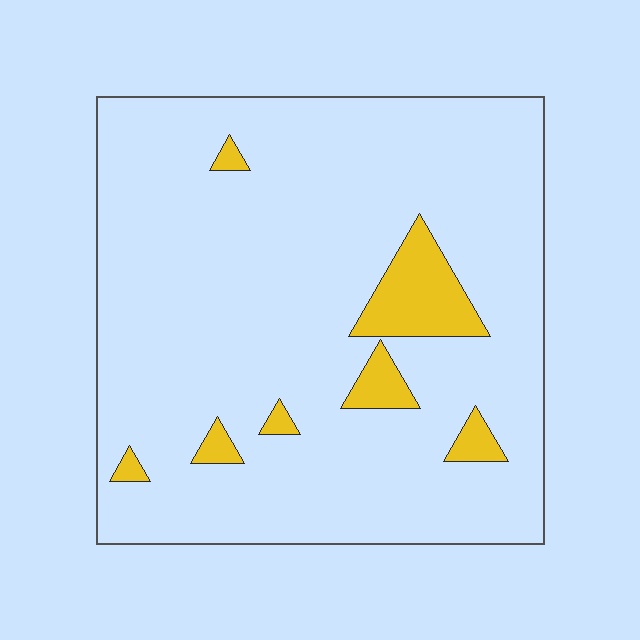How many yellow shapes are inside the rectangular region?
7.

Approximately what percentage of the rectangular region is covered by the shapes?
Approximately 10%.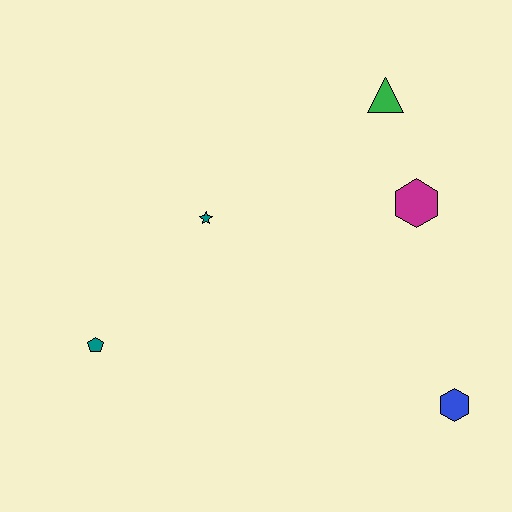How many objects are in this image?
There are 5 objects.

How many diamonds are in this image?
There are no diamonds.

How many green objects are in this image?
There is 1 green object.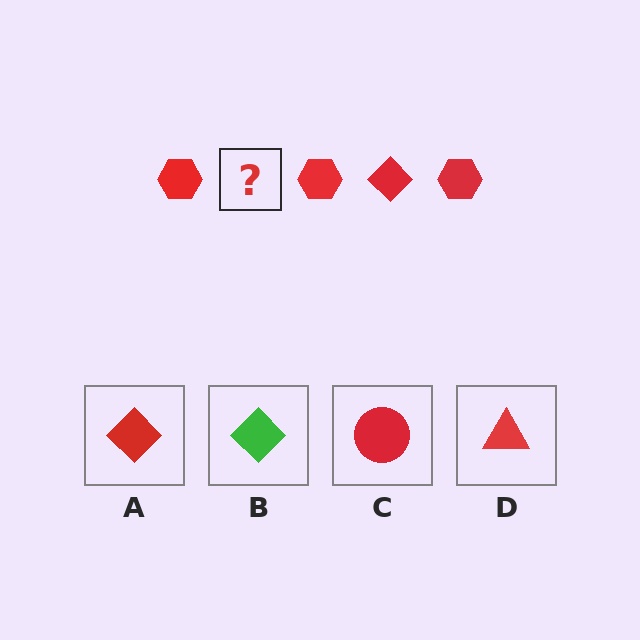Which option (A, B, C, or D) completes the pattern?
A.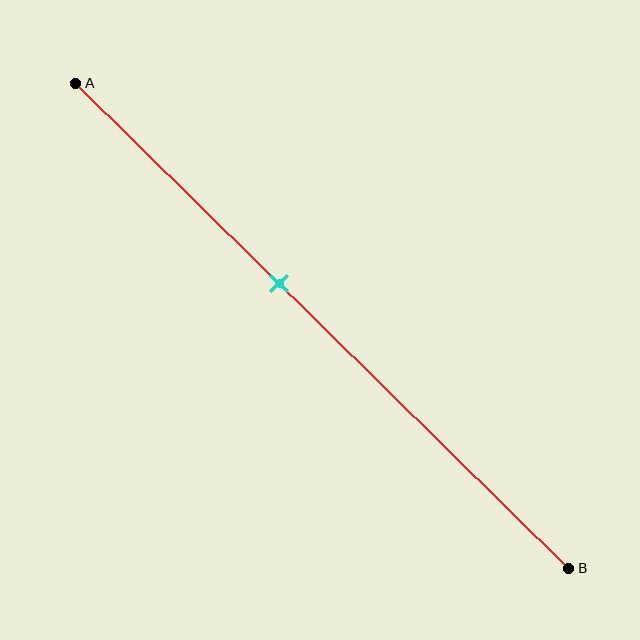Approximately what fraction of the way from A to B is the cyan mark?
The cyan mark is approximately 40% of the way from A to B.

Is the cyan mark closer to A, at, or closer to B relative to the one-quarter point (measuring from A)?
The cyan mark is closer to point B than the one-quarter point of segment AB.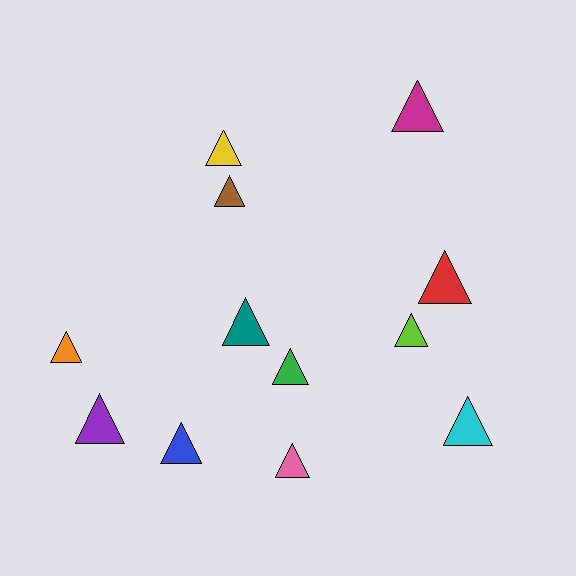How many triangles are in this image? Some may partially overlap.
There are 12 triangles.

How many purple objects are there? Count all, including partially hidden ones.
There is 1 purple object.